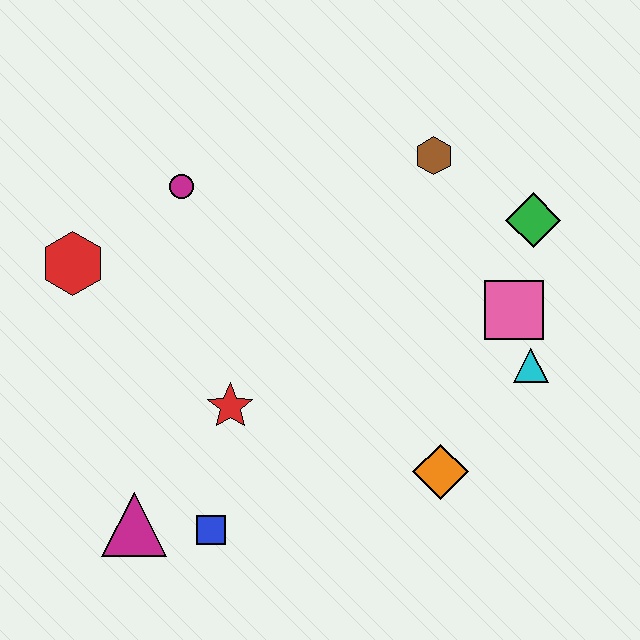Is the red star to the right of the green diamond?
No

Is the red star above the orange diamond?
Yes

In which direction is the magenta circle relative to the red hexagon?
The magenta circle is to the right of the red hexagon.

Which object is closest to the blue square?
The magenta triangle is closest to the blue square.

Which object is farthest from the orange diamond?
The red hexagon is farthest from the orange diamond.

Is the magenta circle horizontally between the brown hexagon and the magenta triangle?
Yes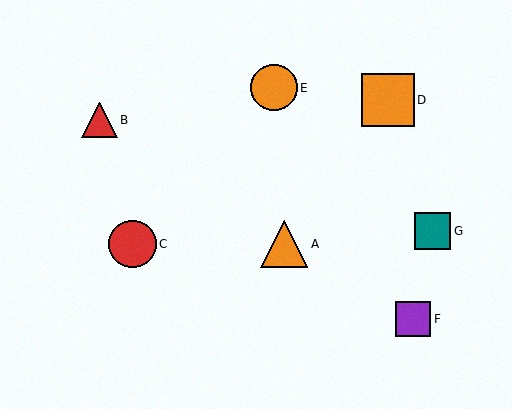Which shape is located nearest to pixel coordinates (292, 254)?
The orange triangle (labeled A) at (284, 244) is nearest to that location.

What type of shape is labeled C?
Shape C is a red circle.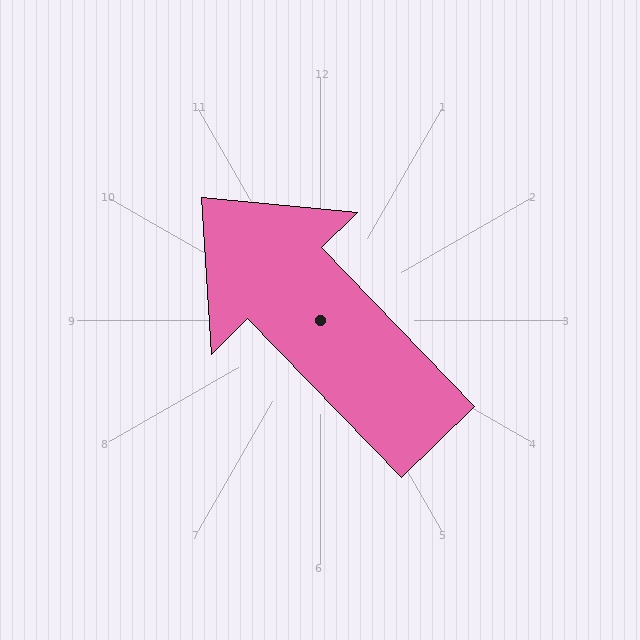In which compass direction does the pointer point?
Northwest.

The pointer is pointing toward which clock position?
Roughly 11 o'clock.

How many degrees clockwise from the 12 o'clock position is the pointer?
Approximately 316 degrees.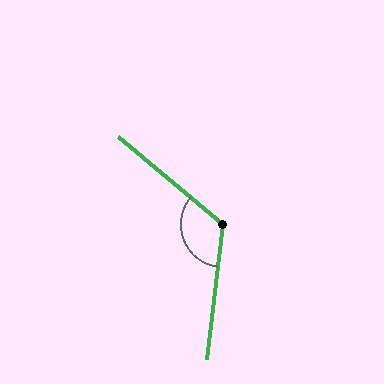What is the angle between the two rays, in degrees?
Approximately 123 degrees.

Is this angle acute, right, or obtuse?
It is obtuse.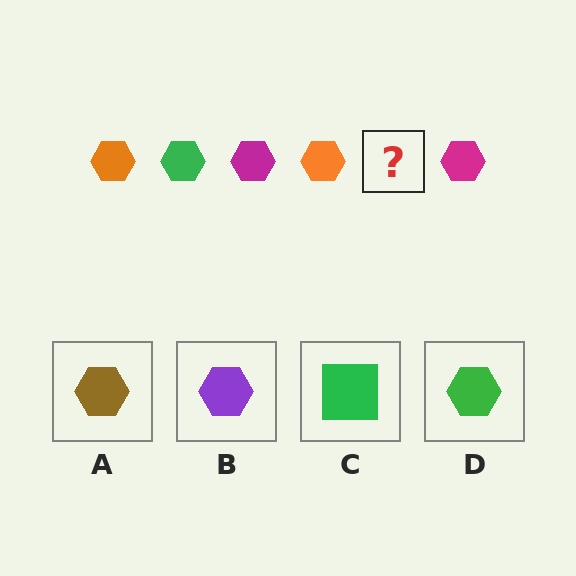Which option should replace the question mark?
Option D.